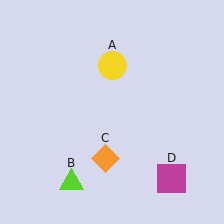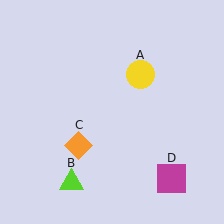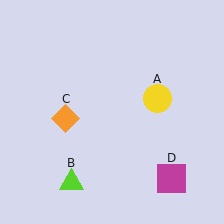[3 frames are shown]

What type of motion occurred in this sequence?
The yellow circle (object A), orange diamond (object C) rotated clockwise around the center of the scene.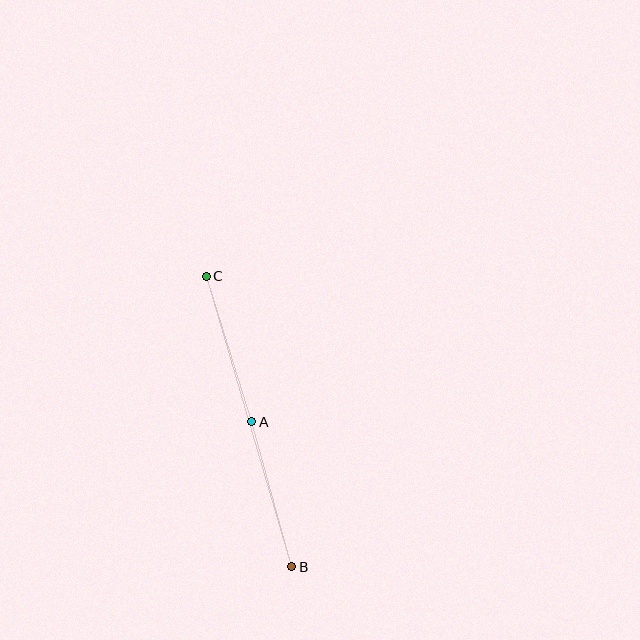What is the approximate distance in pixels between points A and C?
The distance between A and C is approximately 152 pixels.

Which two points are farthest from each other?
Points B and C are farthest from each other.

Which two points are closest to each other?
Points A and B are closest to each other.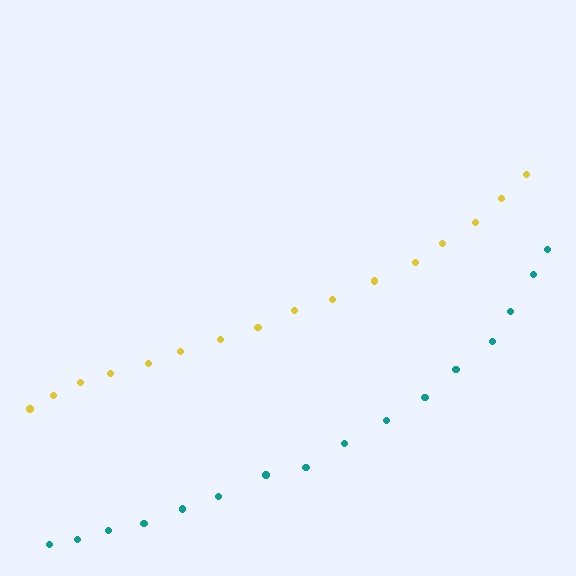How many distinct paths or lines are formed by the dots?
There are 2 distinct paths.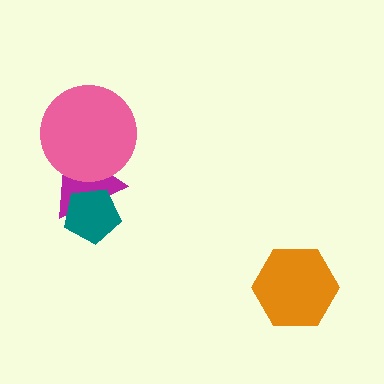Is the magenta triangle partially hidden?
Yes, it is partially covered by another shape.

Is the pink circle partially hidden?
No, no other shape covers it.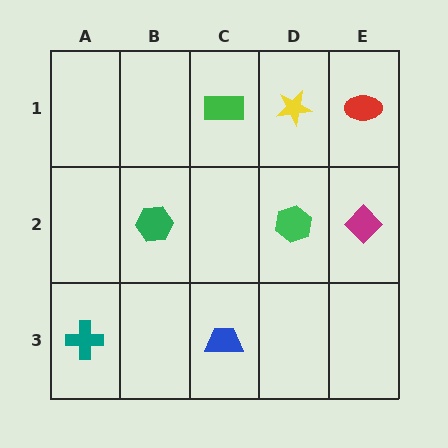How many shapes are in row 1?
3 shapes.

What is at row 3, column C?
A blue trapezoid.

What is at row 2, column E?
A magenta diamond.